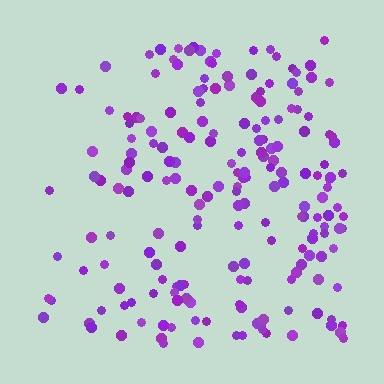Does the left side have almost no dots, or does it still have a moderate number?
Still a moderate number, just noticeably fewer than the right.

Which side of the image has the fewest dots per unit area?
The left.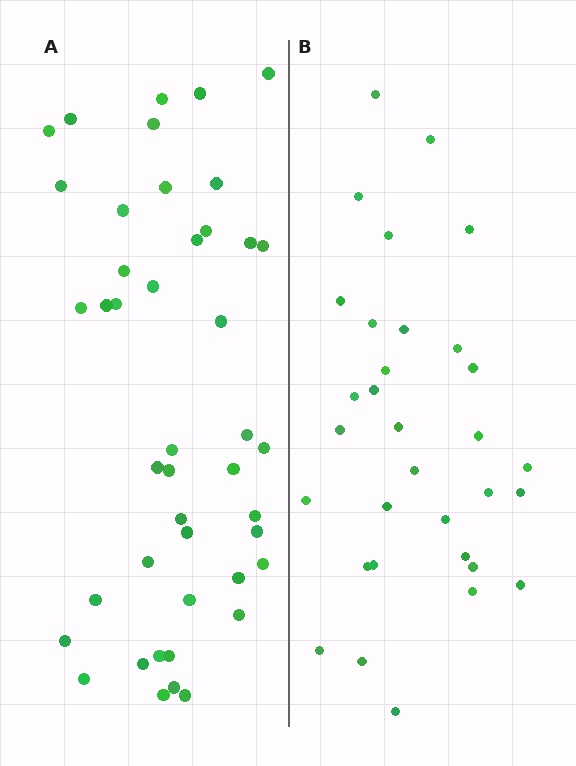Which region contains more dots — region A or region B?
Region A (the left region) has more dots.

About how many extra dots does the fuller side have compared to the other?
Region A has roughly 12 or so more dots than region B.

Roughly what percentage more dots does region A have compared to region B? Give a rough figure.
About 40% more.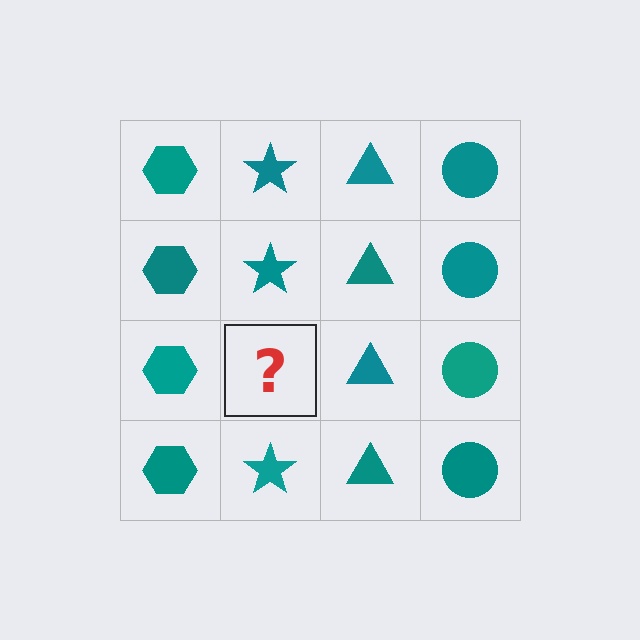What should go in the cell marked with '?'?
The missing cell should contain a teal star.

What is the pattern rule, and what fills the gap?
The rule is that each column has a consistent shape. The gap should be filled with a teal star.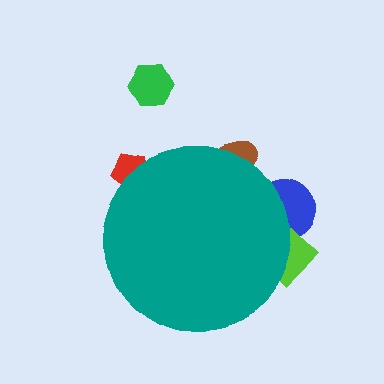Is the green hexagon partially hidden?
No, the green hexagon is fully visible.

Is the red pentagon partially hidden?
Yes, the red pentagon is partially hidden behind the teal circle.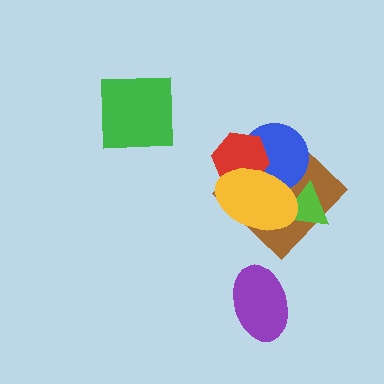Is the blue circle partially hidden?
Yes, it is partially covered by another shape.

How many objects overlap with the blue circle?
3 objects overlap with the blue circle.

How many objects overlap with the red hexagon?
3 objects overlap with the red hexagon.